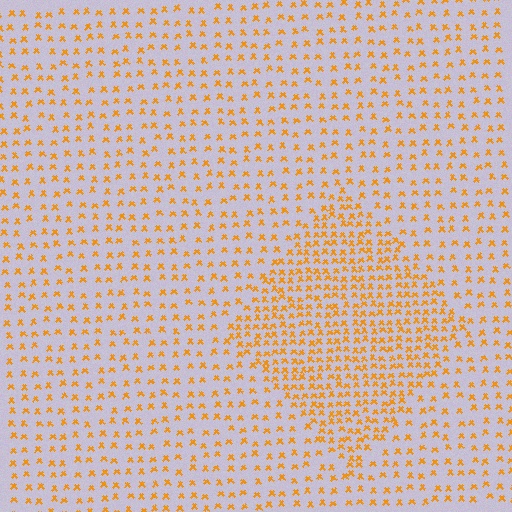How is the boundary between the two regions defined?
The boundary is defined by a change in element density (approximately 2.1x ratio). All elements are the same color, size, and shape.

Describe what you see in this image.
The image contains small orange elements arranged at two different densities. A diamond-shaped region is visible where the elements are more densely packed than the surrounding area.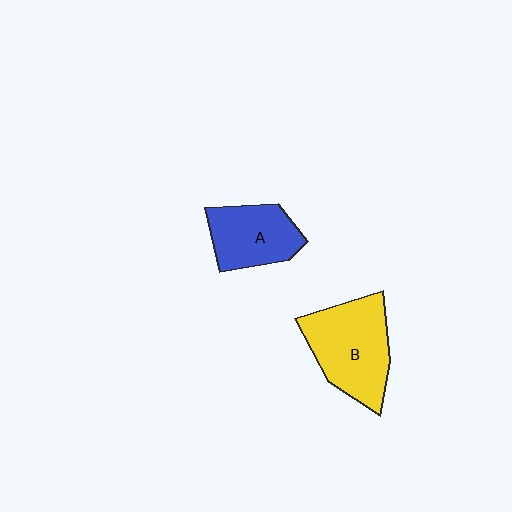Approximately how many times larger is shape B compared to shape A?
Approximately 1.4 times.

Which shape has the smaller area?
Shape A (blue).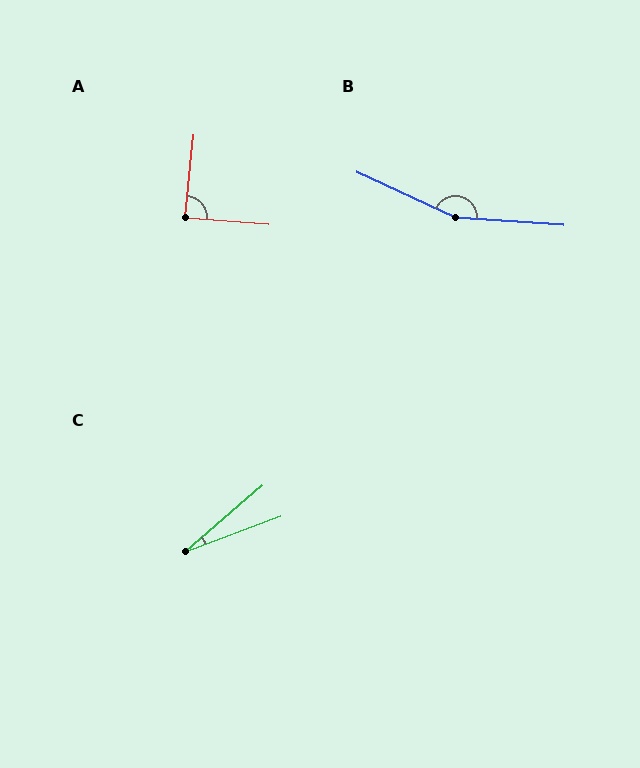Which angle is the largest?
B, at approximately 159 degrees.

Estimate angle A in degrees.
Approximately 88 degrees.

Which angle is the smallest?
C, at approximately 20 degrees.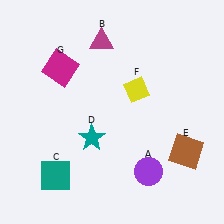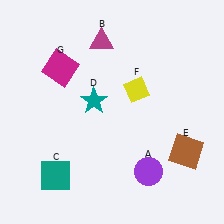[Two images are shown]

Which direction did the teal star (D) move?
The teal star (D) moved up.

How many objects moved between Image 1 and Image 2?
1 object moved between the two images.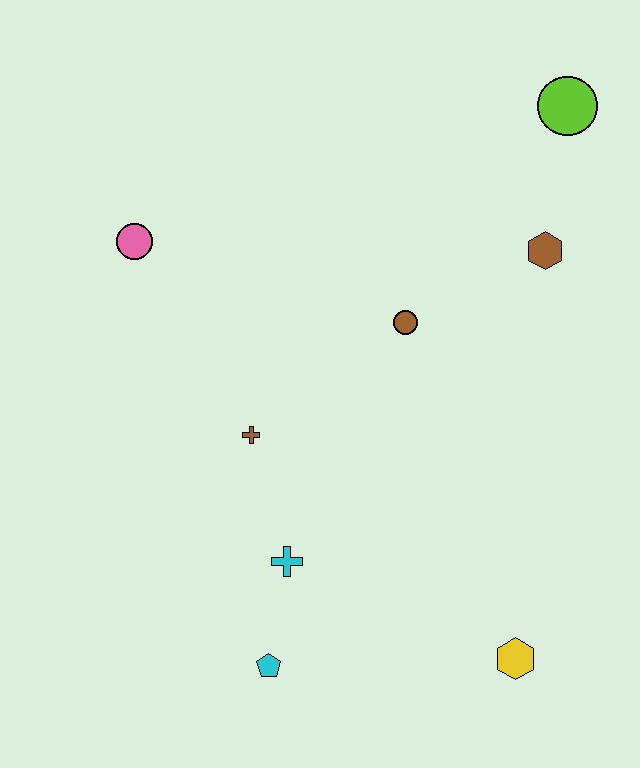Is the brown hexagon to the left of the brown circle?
No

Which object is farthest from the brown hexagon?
The cyan pentagon is farthest from the brown hexagon.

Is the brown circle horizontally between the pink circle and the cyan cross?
No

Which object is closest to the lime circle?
The brown hexagon is closest to the lime circle.